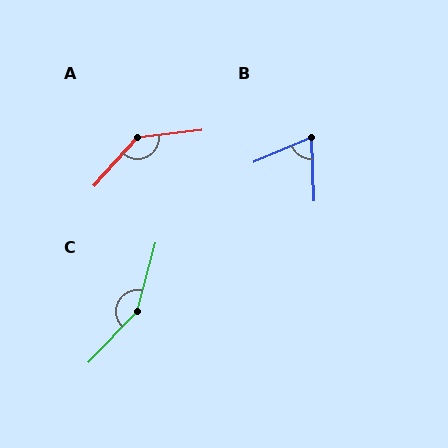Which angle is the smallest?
B, at approximately 69 degrees.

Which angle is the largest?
C, at approximately 151 degrees.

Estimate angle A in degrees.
Approximately 139 degrees.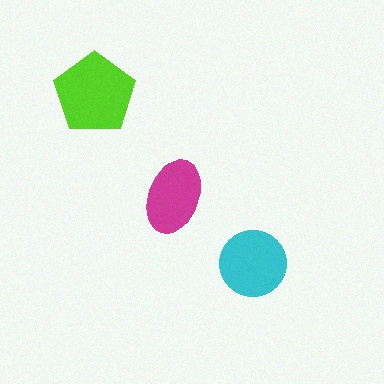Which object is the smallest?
The magenta ellipse.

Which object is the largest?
The lime pentagon.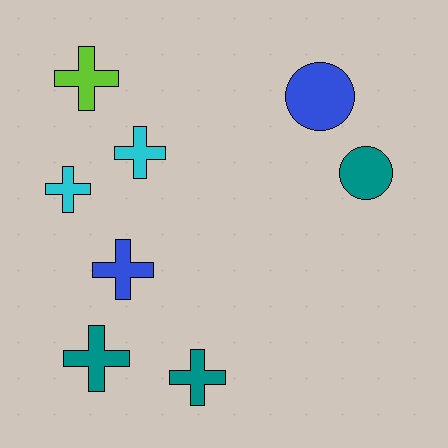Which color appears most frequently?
Teal, with 3 objects.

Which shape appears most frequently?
Cross, with 6 objects.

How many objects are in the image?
There are 8 objects.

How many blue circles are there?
There is 1 blue circle.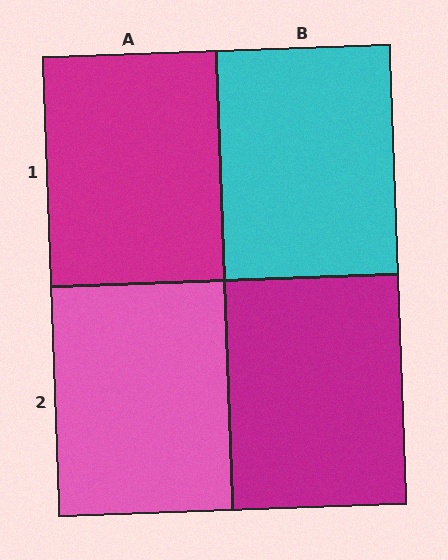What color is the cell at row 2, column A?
Pink.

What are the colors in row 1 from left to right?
Magenta, cyan.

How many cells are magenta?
2 cells are magenta.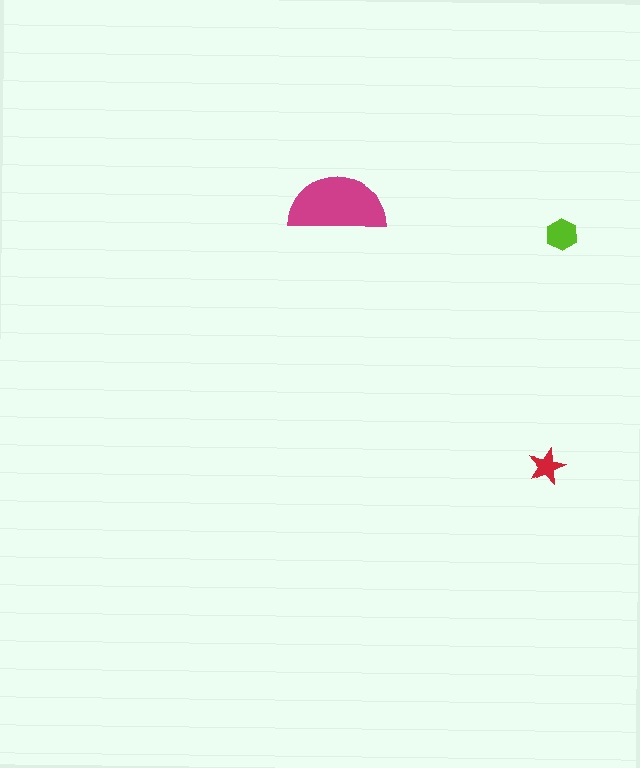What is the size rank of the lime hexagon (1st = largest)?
2nd.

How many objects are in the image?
There are 3 objects in the image.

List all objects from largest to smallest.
The magenta semicircle, the lime hexagon, the red star.